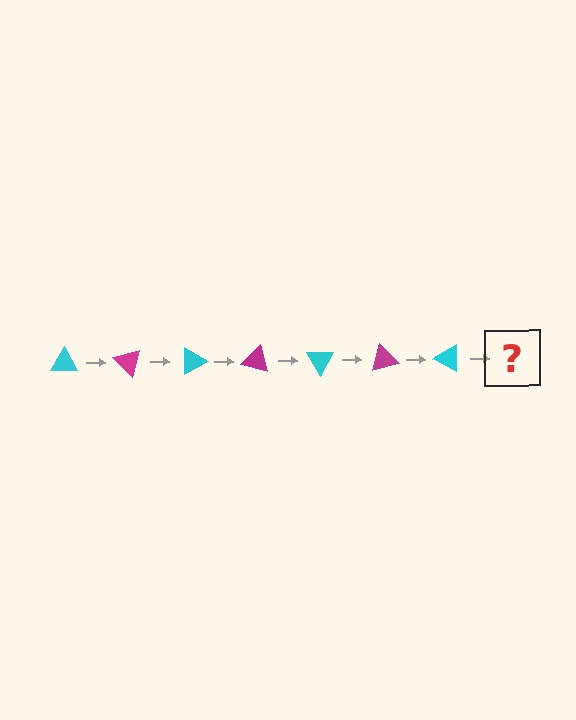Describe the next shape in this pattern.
It should be a magenta triangle, rotated 315 degrees from the start.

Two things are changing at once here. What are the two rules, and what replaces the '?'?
The two rules are that it rotates 45 degrees each step and the color cycles through cyan and magenta. The '?' should be a magenta triangle, rotated 315 degrees from the start.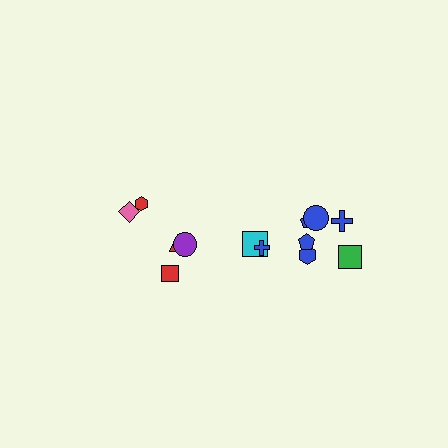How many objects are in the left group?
There are 5 objects.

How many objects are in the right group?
There are 8 objects.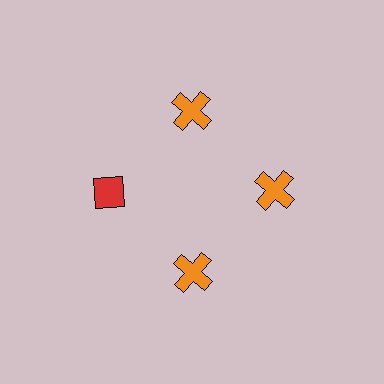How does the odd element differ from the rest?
It differs in both color (red instead of orange) and shape (diamond instead of cross).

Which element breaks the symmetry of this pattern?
The red diamond at roughly the 9 o'clock position breaks the symmetry. All other shapes are orange crosses.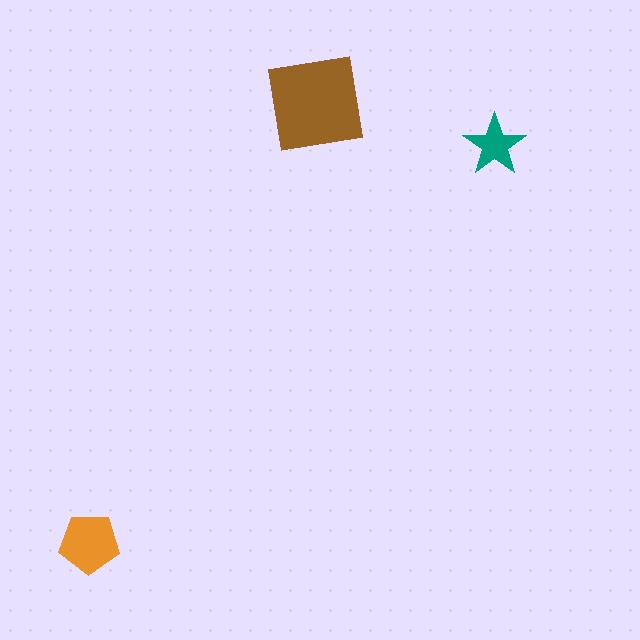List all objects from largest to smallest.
The brown square, the orange pentagon, the teal star.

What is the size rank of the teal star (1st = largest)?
3rd.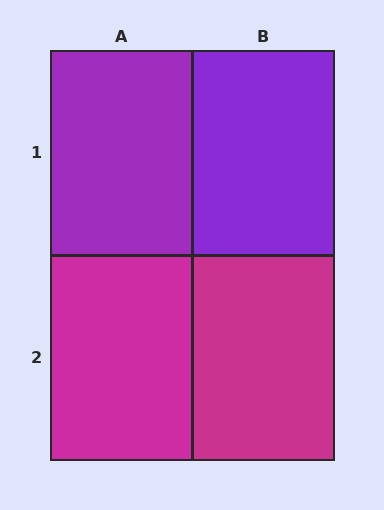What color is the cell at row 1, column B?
Purple.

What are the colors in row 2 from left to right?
Magenta, magenta.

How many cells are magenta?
2 cells are magenta.